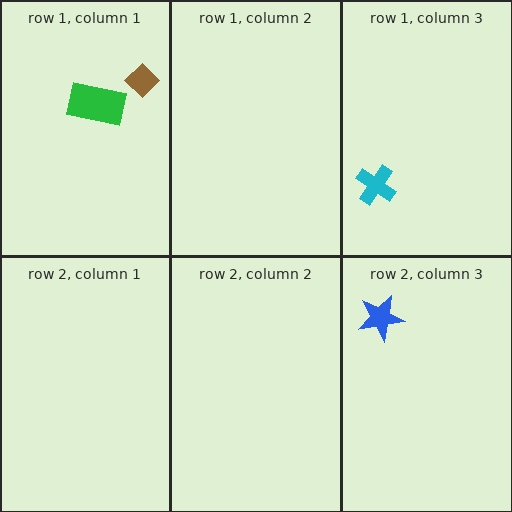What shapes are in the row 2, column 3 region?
The blue star.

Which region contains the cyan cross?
The row 1, column 3 region.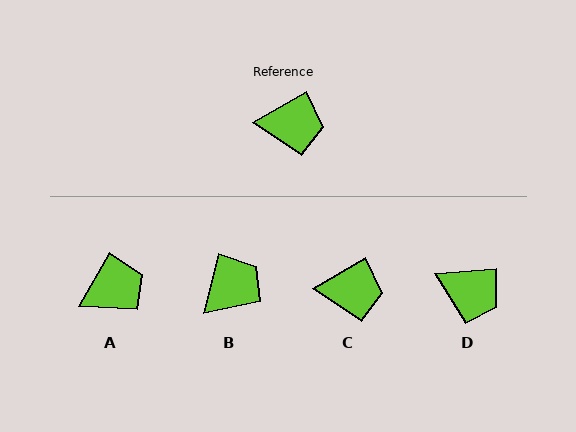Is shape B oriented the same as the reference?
No, it is off by about 46 degrees.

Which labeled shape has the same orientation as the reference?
C.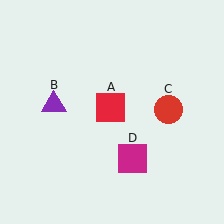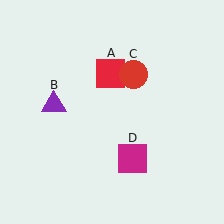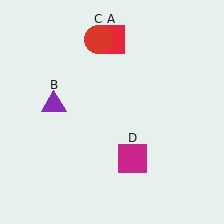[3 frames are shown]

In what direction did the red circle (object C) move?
The red circle (object C) moved up and to the left.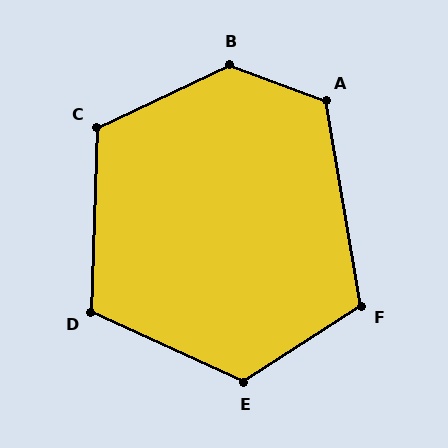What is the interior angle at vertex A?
Approximately 120 degrees (obtuse).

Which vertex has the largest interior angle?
B, at approximately 134 degrees.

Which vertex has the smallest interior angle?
D, at approximately 113 degrees.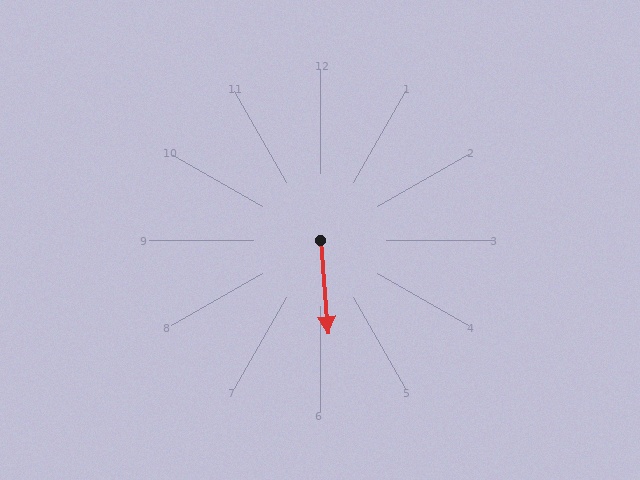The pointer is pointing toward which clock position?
Roughly 6 o'clock.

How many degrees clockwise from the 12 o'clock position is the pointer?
Approximately 175 degrees.